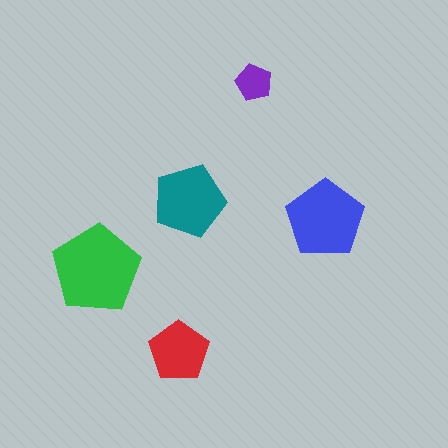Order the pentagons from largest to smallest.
the green one, the blue one, the teal one, the red one, the purple one.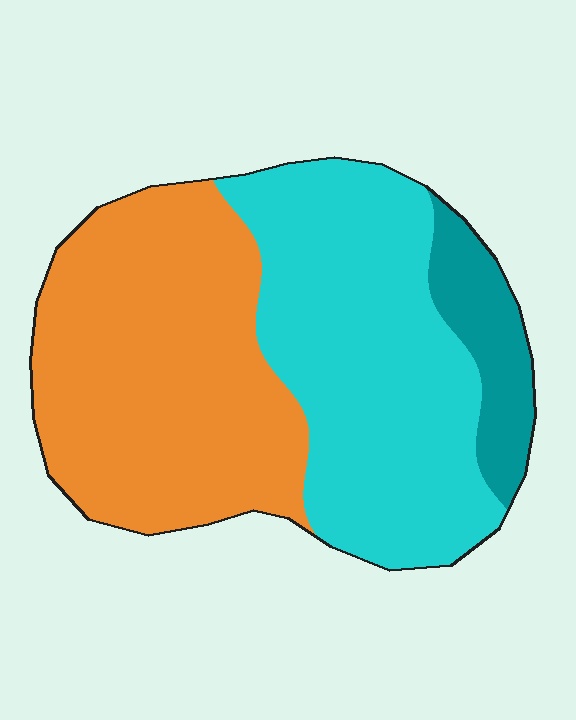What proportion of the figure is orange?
Orange covers 46% of the figure.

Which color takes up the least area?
Teal, at roughly 10%.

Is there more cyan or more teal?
Cyan.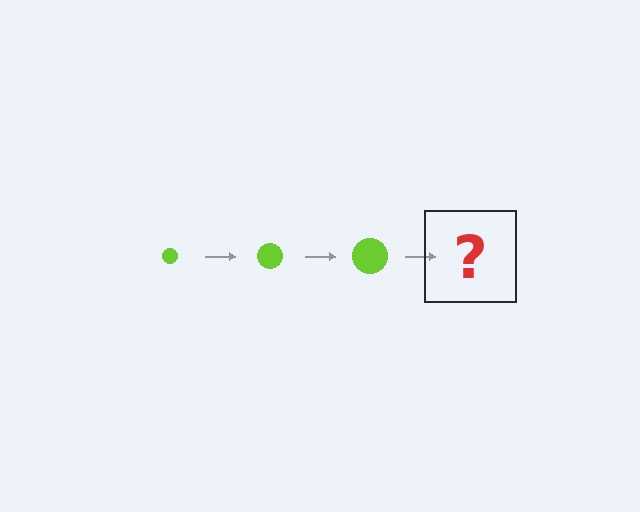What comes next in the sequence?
The next element should be a lime circle, larger than the previous one.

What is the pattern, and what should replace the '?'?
The pattern is that the circle gets progressively larger each step. The '?' should be a lime circle, larger than the previous one.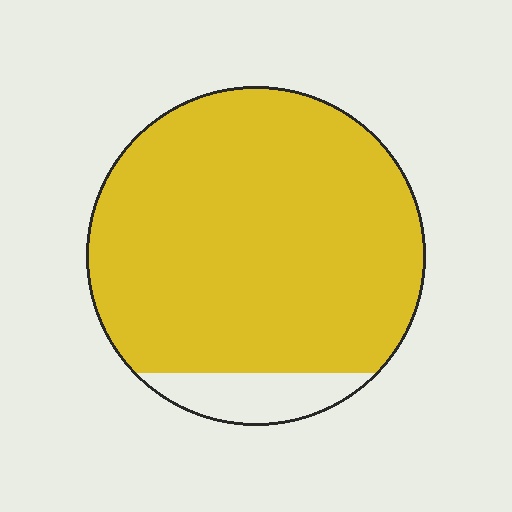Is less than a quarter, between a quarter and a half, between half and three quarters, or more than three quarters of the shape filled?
More than three quarters.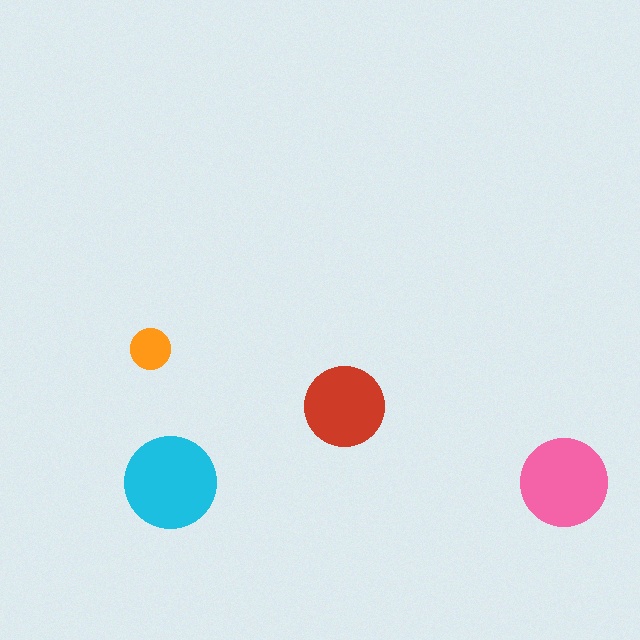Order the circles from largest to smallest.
the cyan one, the pink one, the red one, the orange one.